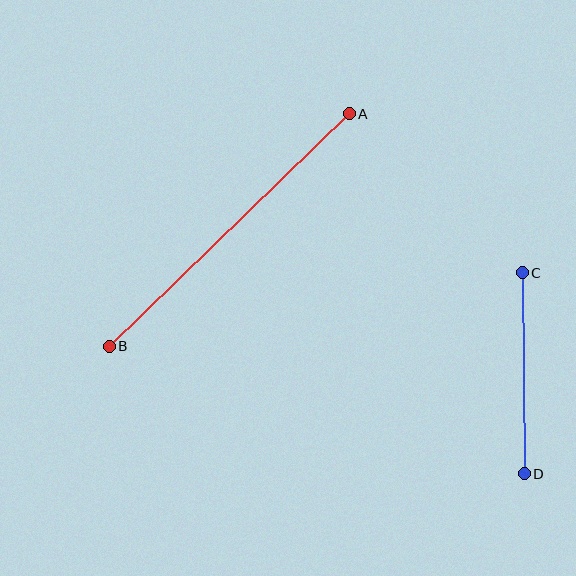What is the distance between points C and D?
The distance is approximately 201 pixels.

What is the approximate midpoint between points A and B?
The midpoint is at approximately (229, 230) pixels.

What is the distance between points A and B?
The distance is approximately 334 pixels.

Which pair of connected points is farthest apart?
Points A and B are farthest apart.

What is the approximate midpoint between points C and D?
The midpoint is at approximately (523, 373) pixels.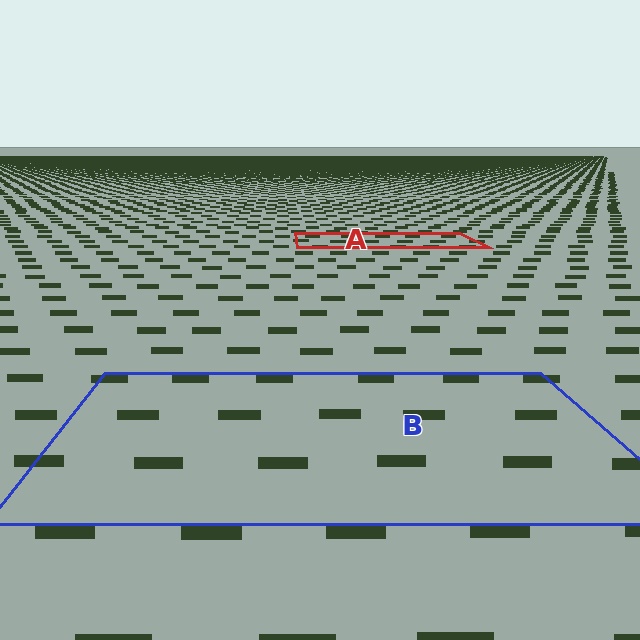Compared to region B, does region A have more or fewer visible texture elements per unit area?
Region A has more texture elements per unit area — they are packed more densely because it is farther away.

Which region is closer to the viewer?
Region B is closer. The texture elements there are larger and more spread out.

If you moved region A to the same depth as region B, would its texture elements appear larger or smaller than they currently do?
They would appear larger. At a closer depth, the same texture elements are projected at a bigger on-screen size.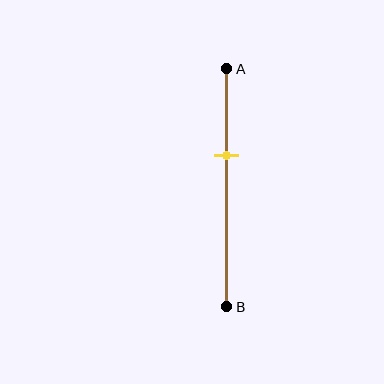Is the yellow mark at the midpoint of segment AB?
No, the mark is at about 35% from A, not at the 50% midpoint.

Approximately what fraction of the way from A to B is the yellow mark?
The yellow mark is approximately 35% of the way from A to B.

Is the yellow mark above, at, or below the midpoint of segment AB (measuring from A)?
The yellow mark is above the midpoint of segment AB.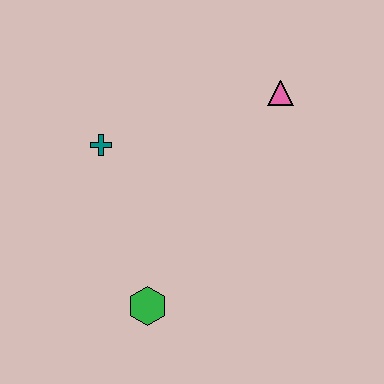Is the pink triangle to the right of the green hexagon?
Yes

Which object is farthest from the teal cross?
The pink triangle is farthest from the teal cross.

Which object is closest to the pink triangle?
The teal cross is closest to the pink triangle.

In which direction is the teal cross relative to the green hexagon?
The teal cross is above the green hexagon.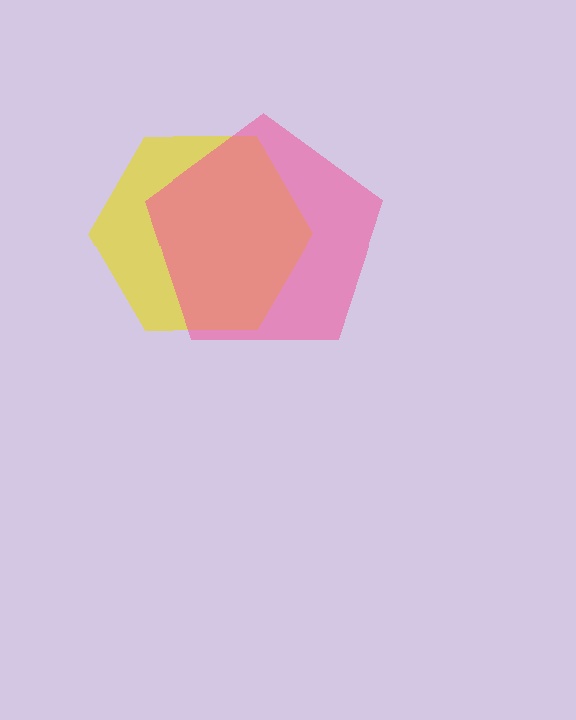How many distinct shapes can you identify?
There are 2 distinct shapes: a yellow hexagon, a pink pentagon.